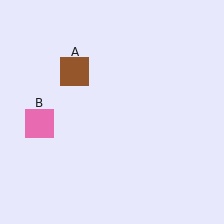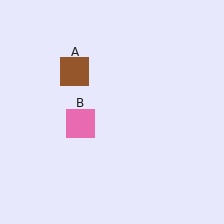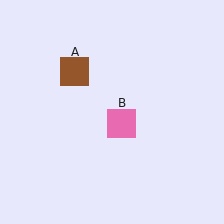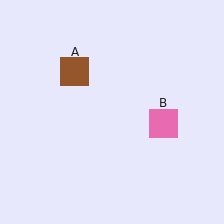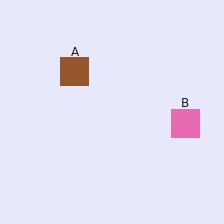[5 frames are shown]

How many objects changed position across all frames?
1 object changed position: pink square (object B).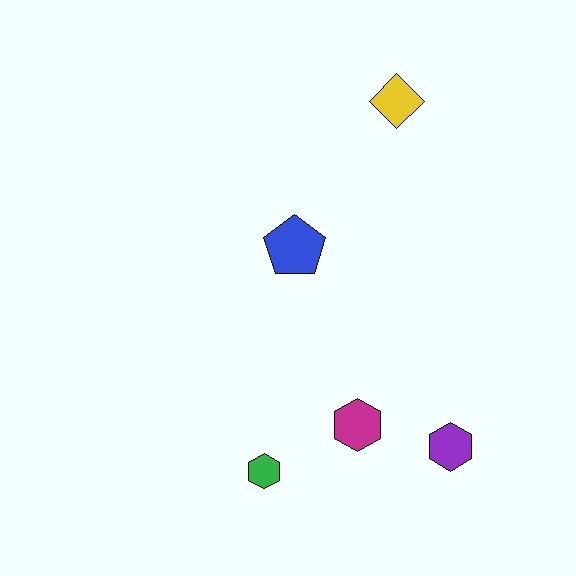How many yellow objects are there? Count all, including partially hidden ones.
There is 1 yellow object.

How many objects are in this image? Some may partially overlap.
There are 5 objects.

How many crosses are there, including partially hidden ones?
There are no crosses.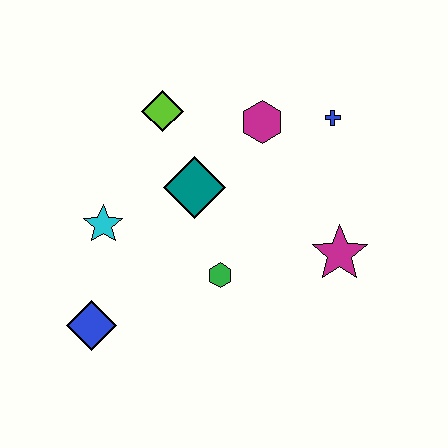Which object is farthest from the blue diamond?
The blue cross is farthest from the blue diamond.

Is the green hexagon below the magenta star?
Yes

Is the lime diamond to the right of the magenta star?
No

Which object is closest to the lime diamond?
The teal diamond is closest to the lime diamond.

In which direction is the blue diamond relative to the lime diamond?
The blue diamond is below the lime diamond.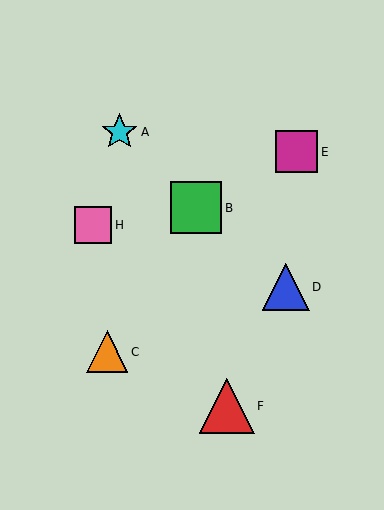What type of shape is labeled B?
Shape B is a green square.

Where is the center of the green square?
The center of the green square is at (196, 208).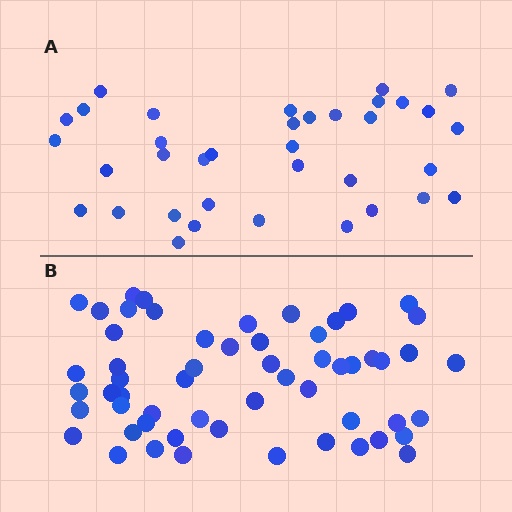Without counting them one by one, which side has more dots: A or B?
Region B (the bottom region) has more dots.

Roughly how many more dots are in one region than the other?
Region B has approximately 20 more dots than region A.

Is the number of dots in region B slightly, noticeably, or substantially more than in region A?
Region B has substantially more. The ratio is roughly 1.6 to 1.